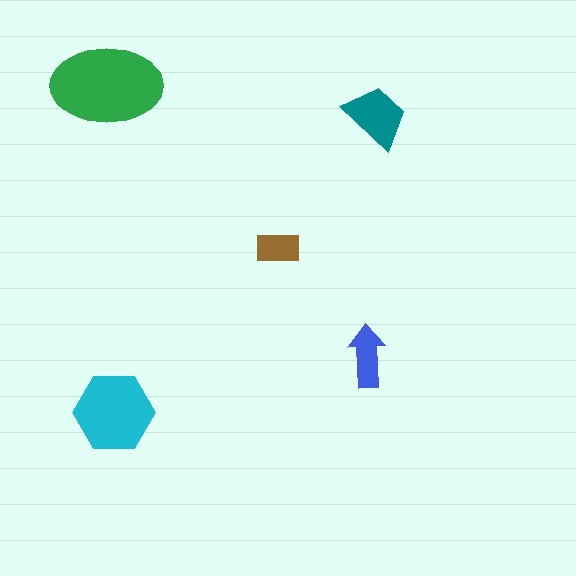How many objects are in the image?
There are 5 objects in the image.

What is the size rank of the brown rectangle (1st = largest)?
5th.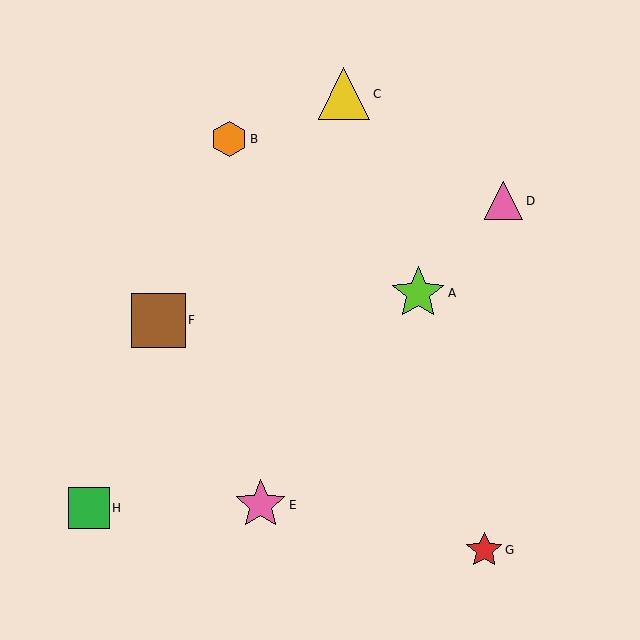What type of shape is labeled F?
Shape F is a brown square.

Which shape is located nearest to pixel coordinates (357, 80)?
The yellow triangle (labeled C) at (344, 94) is nearest to that location.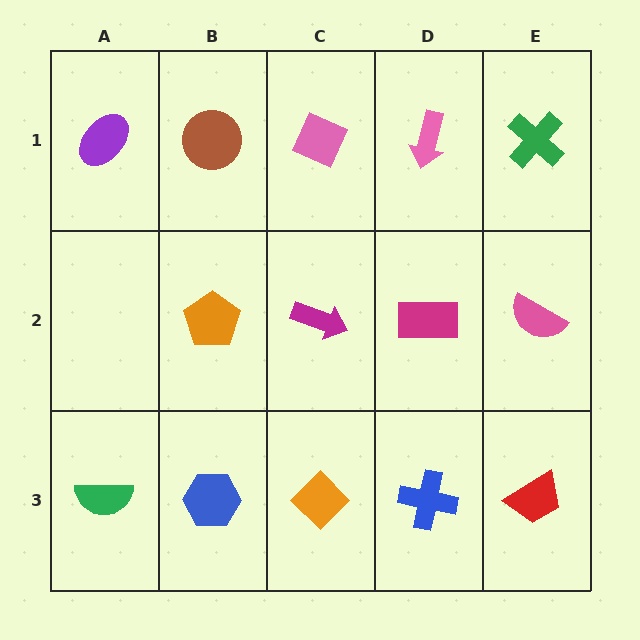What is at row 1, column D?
A pink arrow.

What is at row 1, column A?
A purple ellipse.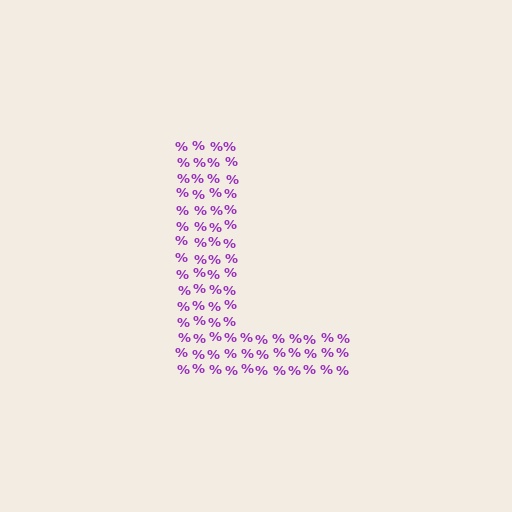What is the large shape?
The large shape is the letter L.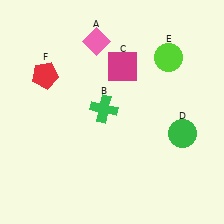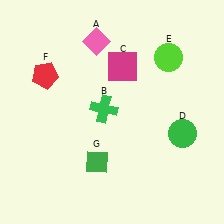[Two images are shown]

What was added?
A green diamond (G) was added in Image 2.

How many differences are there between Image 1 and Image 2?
There is 1 difference between the two images.